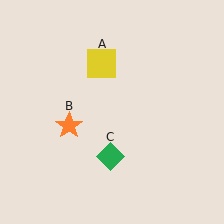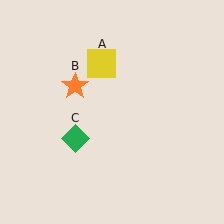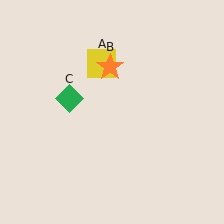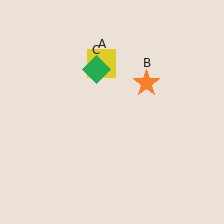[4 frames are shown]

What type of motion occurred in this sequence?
The orange star (object B), green diamond (object C) rotated clockwise around the center of the scene.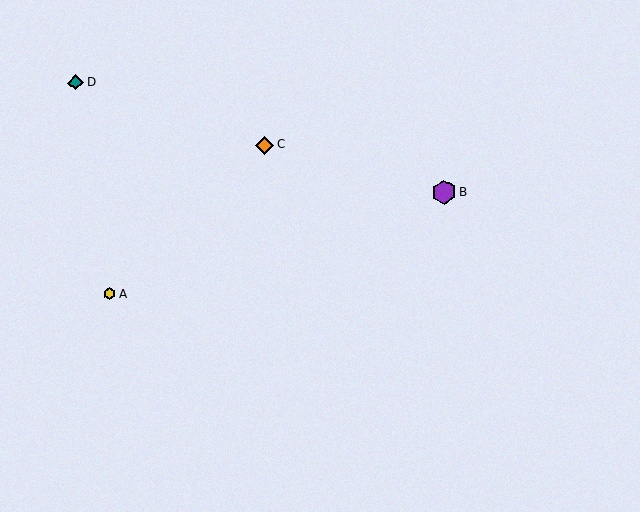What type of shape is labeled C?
Shape C is an orange diamond.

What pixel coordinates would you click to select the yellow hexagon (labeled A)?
Click at (110, 294) to select the yellow hexagon A.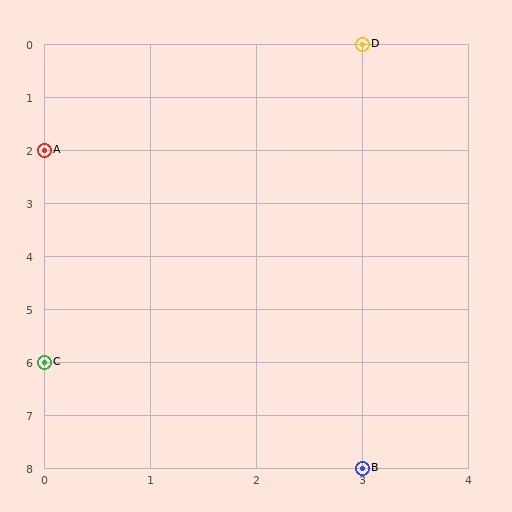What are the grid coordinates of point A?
Point A is at grid coordinates (0, 2).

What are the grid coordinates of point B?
Point B is at grid coordinates (3, 8).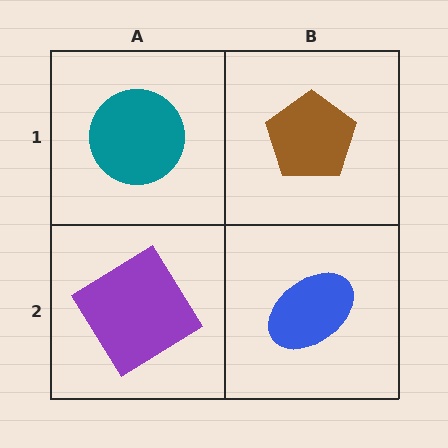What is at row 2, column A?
A purple diamond.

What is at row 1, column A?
A teal circle.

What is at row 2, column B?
A blue ellipse.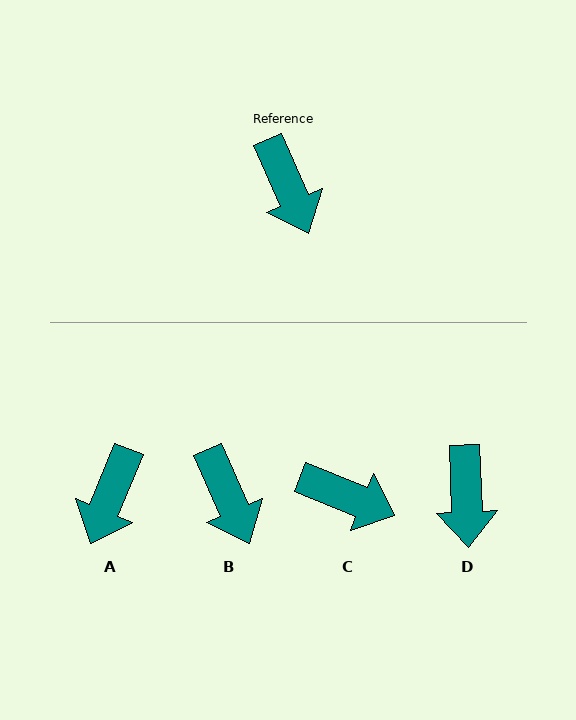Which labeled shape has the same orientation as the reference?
B.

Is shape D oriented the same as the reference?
No, it is off by about 21 degrees.